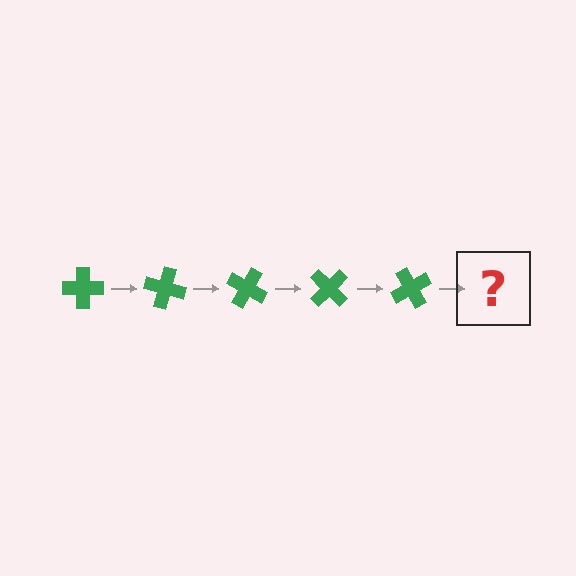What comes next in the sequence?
The next element should be a green cross rotated 75 degrees.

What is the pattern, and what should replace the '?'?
The pattern is that the cross rotates 15 degrees each step. The '?' should be a green cross rotated 75 degrees.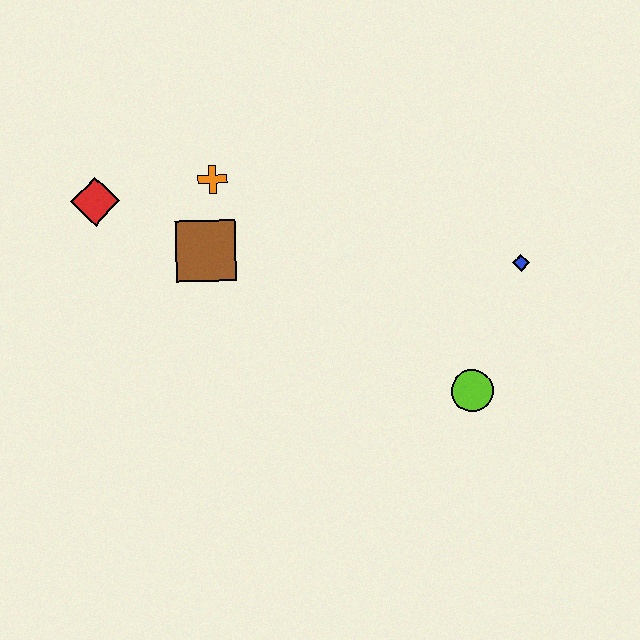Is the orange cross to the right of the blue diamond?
No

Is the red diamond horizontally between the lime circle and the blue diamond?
No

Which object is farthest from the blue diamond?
The red diamond is farthest from the blue diamond.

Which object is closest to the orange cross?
The brown square is closest to the orange cross.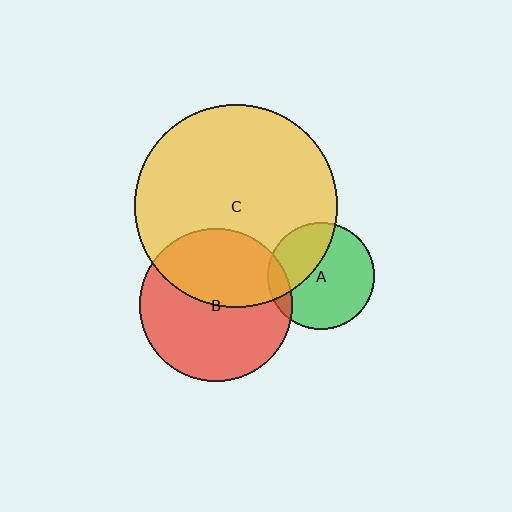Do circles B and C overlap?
Yes.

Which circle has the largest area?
Circle C (yellow).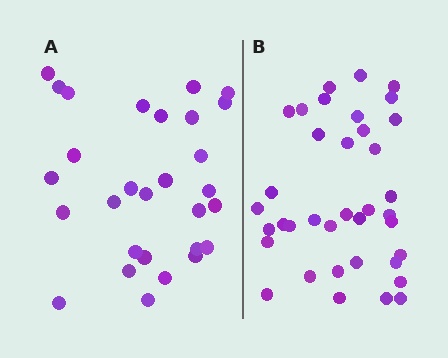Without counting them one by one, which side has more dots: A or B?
Region B (the right region) has more dots.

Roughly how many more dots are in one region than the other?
Region B has roughly 8 or so more dots than region A.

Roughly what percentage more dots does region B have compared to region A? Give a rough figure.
About 30% more.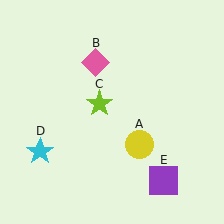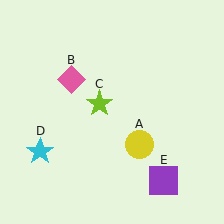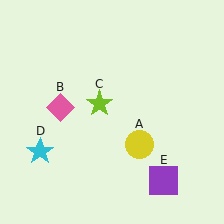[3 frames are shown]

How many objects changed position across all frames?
1 object changed position: pink diamond (object B).